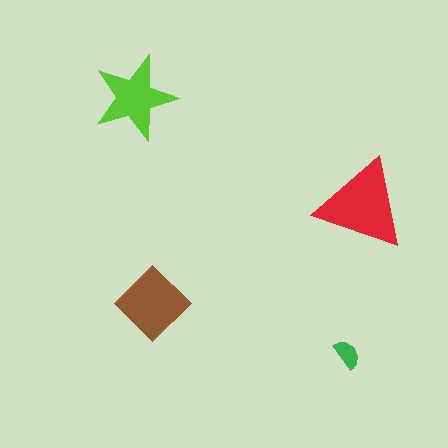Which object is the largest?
The red triangle.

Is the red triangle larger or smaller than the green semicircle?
Larger.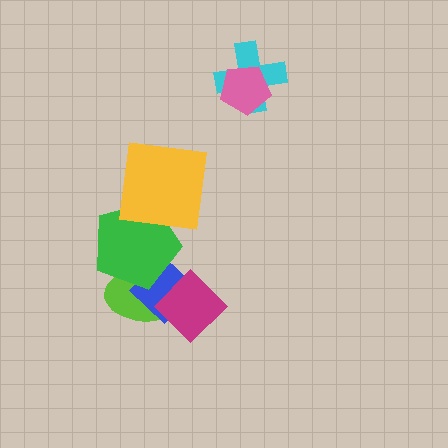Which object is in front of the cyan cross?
The pink pentagon is in front of the cyan cross.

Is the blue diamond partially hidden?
Yes, it is partially covered by another shape.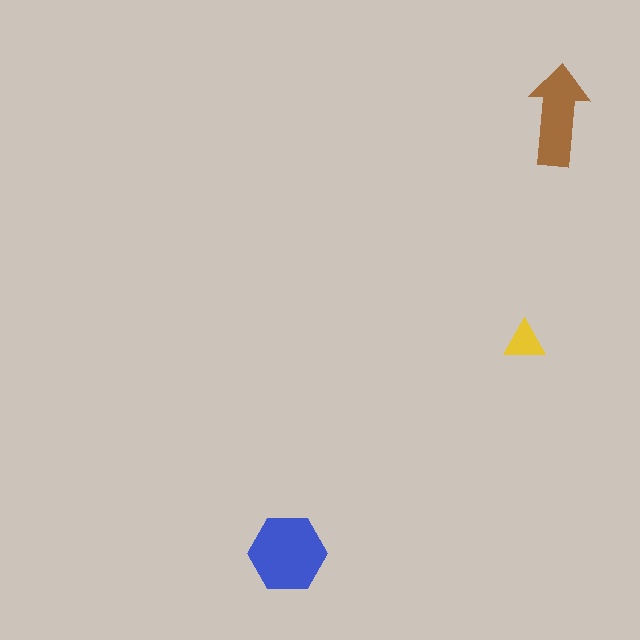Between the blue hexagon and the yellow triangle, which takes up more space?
The blue hexagon.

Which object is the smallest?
The yellow triangle.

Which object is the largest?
The blue hexagon.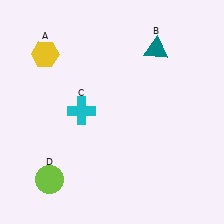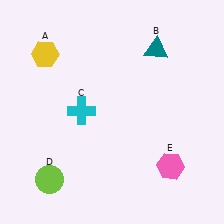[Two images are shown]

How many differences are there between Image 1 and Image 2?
There is 1 difference between the two images.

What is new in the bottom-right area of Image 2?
A pink hexagon (E) was added in the bottom-right area of Image 2.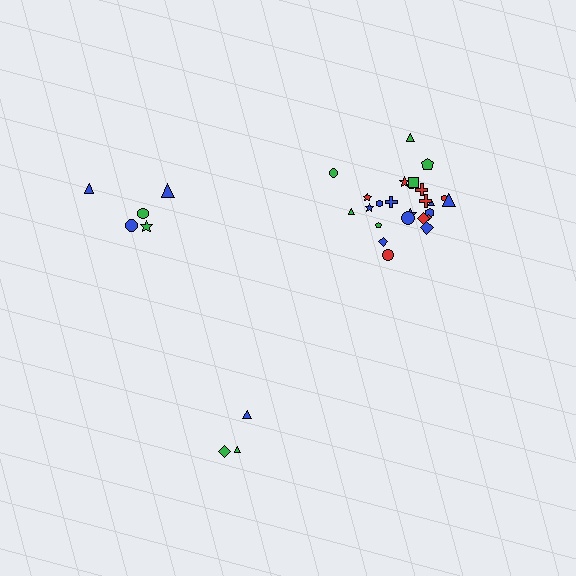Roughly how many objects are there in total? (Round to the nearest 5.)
Roughly 35 objects in total.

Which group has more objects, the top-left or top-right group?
The top-right group.